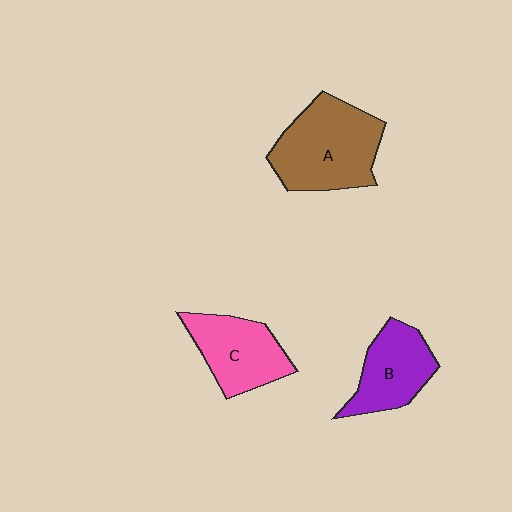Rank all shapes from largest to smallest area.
From largest to smallest: A (brown), C (pink), B (purple).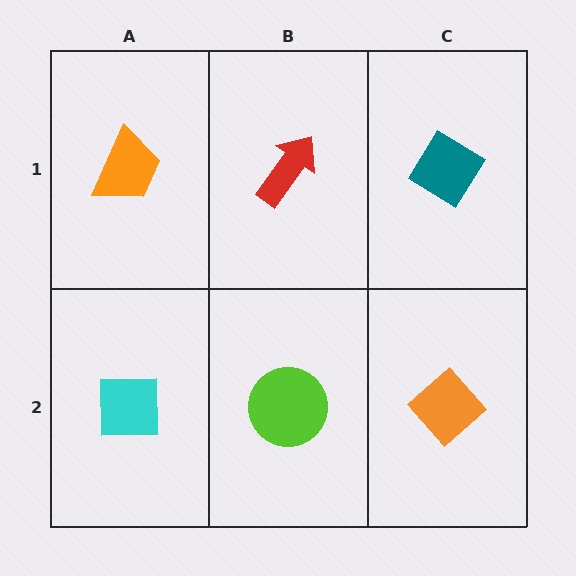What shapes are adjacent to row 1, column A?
A cyan square (row 2, column A), a red arrow (row 1, column B).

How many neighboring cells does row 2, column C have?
2.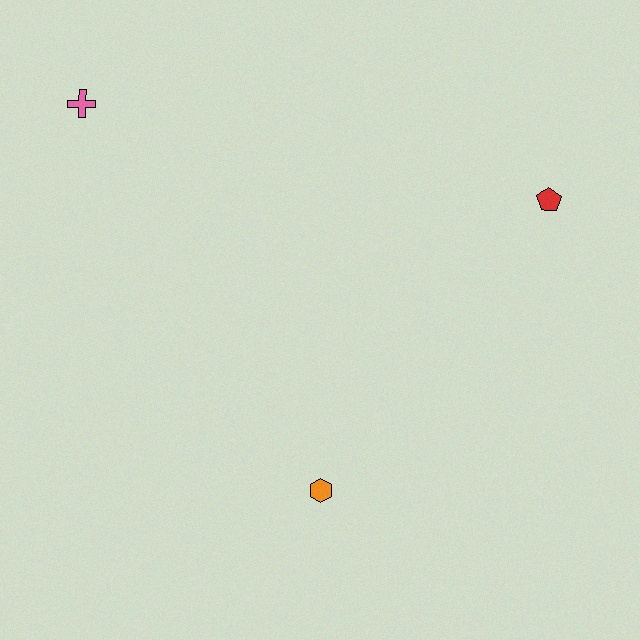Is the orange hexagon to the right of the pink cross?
Yes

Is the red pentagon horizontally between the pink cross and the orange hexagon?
No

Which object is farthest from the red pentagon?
The pink cross is farthest from the red pentagon.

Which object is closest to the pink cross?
The orange hexagon is closest to the pink cross.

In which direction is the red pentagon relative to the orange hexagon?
The red pentagon is above the orange hexagon.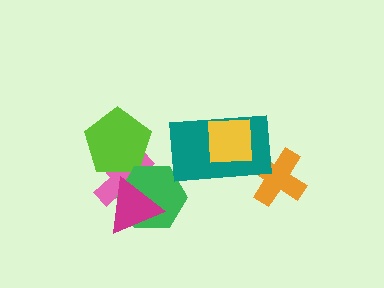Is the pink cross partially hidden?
Yes, it is partially covered by another shape.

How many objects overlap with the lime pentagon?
1 object overlaps with the lime pentagon.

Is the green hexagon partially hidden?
Yes, it is partially covered by another shape.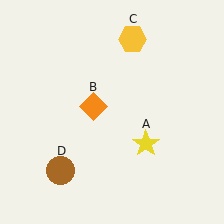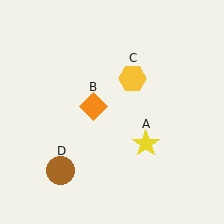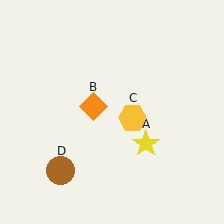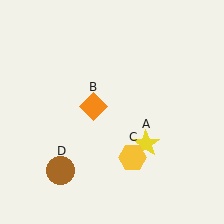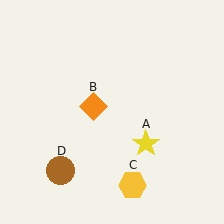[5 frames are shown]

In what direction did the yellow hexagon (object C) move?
The yellow hexagon (object C) moved down.